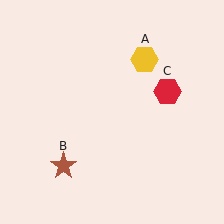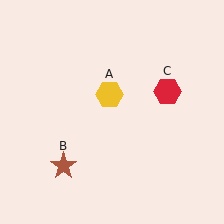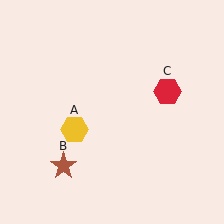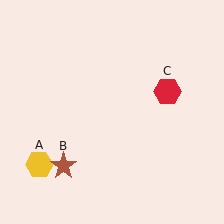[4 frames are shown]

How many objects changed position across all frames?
1 object changed position: yellow hexagon (object A).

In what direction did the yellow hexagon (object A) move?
The yellow hexagon (object A) moved down and to the left.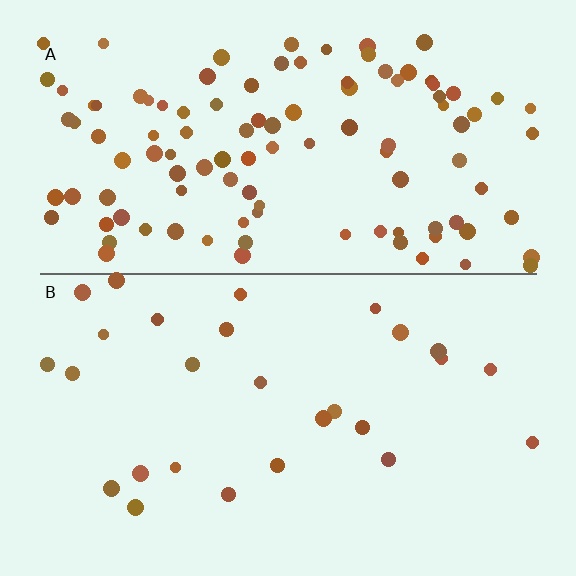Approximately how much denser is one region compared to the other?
Approximately 4.0× — region A over region B.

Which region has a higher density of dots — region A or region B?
A (the top).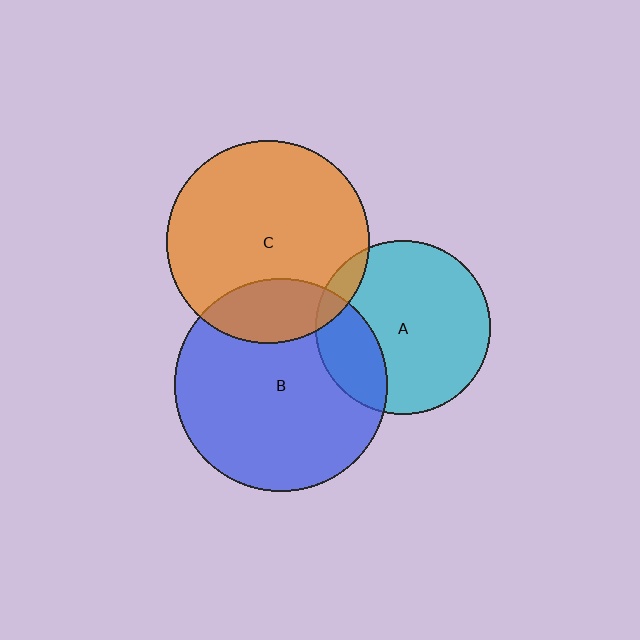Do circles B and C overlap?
Yes.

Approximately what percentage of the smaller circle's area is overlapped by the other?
Approximately 20%.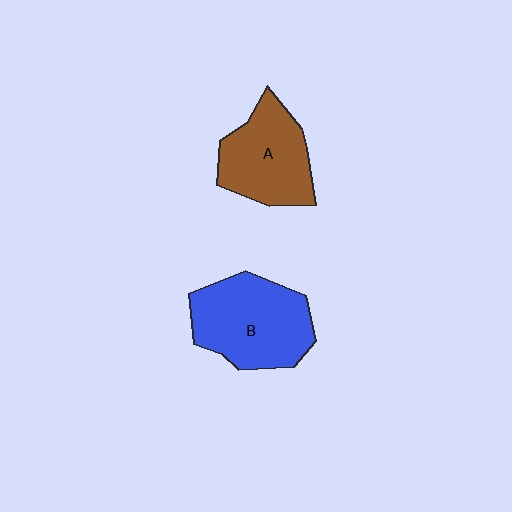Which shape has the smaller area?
Shape A (brown).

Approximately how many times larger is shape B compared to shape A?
Approximately 1.2 times.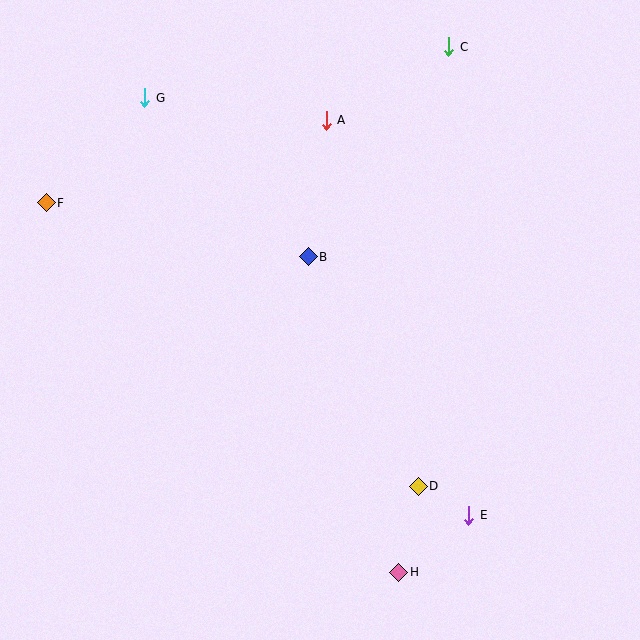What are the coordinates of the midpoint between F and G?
The midpoint between F and G is at (96, 150).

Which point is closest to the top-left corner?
Point G is closest to the top-left corner.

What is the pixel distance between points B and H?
The distance between B and H is 328 pixels.